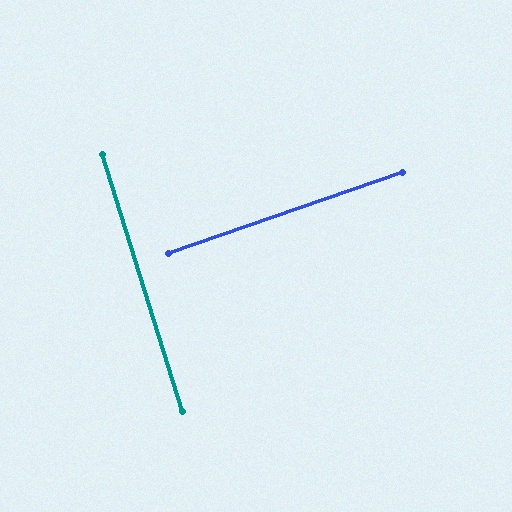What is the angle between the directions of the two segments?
Approximately 88 degrees.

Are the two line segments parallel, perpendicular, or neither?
Perpendicular — they meet at approximately 88°.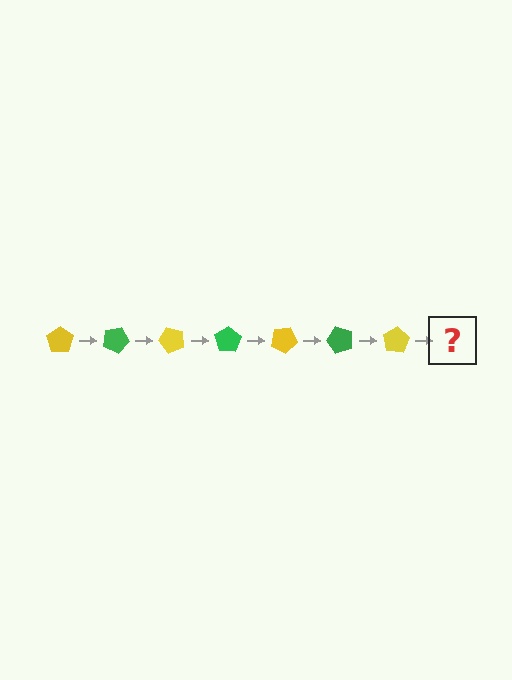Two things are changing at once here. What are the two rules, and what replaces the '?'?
The two rules are that it rotates 25 degrees each step and the color cycles through yellow and green. The '?' should be a green pentagon, rotated 175 degrees from the start.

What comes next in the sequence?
The next element should be a green pentagon, rotated 175 degrees from the start.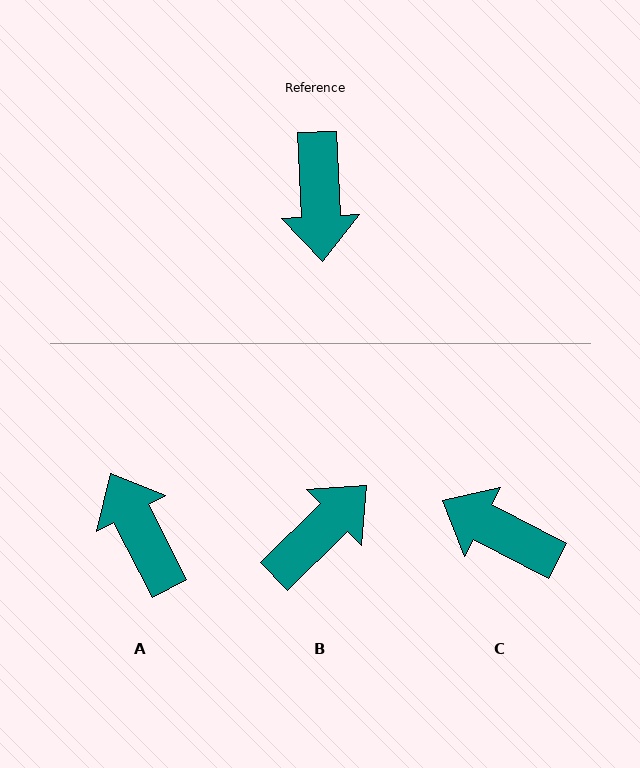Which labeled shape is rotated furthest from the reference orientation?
A, about 155 degrees away.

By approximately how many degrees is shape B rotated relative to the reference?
Approximately 132 degrees counter-clockwise.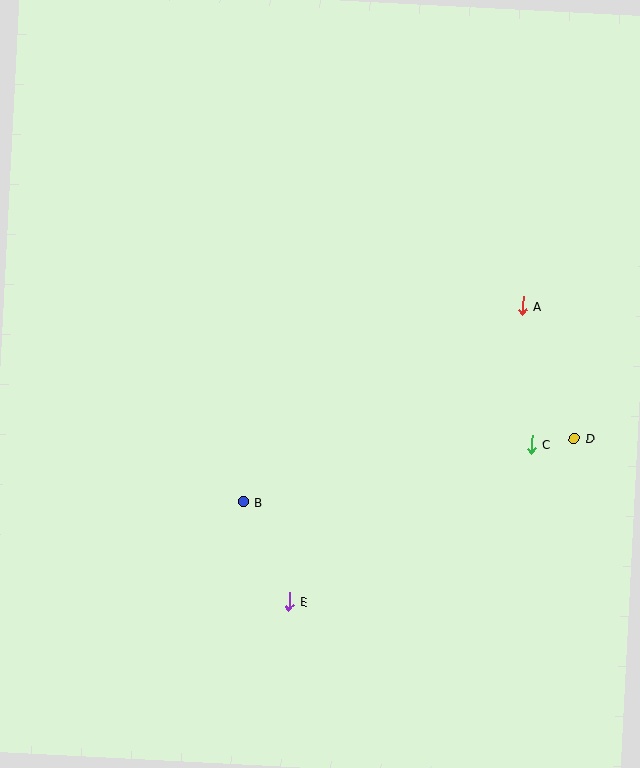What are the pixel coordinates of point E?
Point E is at (289, 601).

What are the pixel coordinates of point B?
Point B is at (243, 502).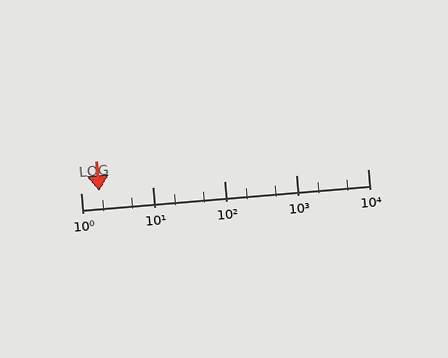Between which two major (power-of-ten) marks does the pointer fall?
The pointer is between 1 and 10.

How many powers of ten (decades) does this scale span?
The scale spans 4 decades, from 1 to 10000.